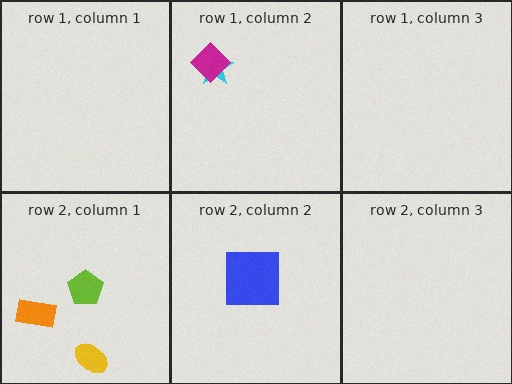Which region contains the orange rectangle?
The row 2, column 1 region.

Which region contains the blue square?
The row 2, column 2 region.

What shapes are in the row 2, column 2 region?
The blue square.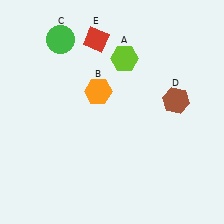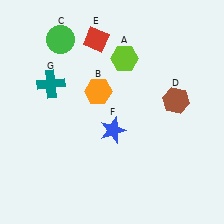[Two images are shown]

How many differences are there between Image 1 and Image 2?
There are 2 differences between the two images.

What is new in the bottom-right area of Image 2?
A blue star (F) was added in the bottom-right area of Image 2.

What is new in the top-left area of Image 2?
A teal cross (G) was added in the top-left area of Image 2.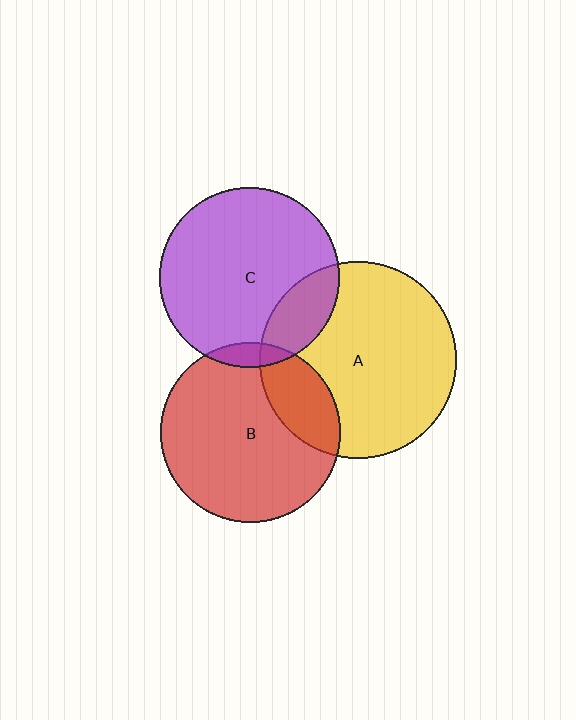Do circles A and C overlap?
Yes.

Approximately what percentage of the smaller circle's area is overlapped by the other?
Approximately 20%.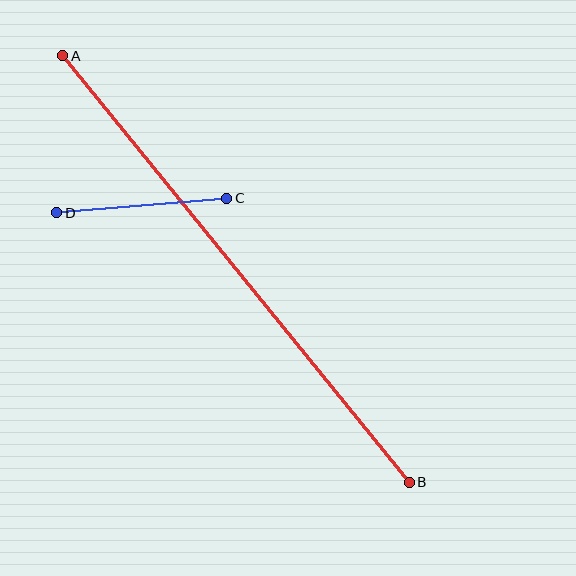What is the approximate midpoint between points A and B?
The midpoint is at approximately (236, 269) pixels.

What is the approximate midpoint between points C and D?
The midpoint is at approximately (142, 206) pixels.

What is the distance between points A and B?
The distance is approximately 549 pixels.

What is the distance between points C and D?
The distance is approximately 171 pixels.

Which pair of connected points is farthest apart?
Points A and B are farthest apart.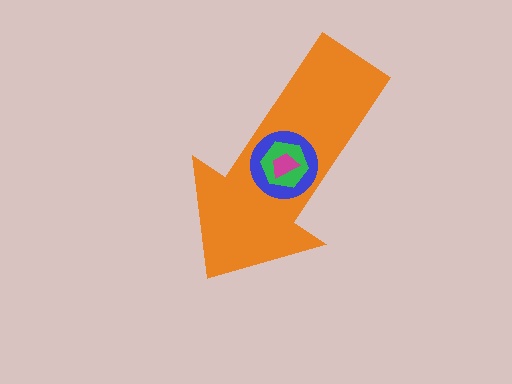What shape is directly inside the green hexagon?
The magenta trapezoid.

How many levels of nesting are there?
4.